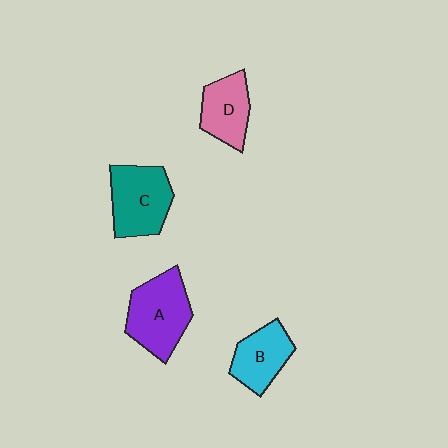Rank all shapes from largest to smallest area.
From largest to smallest: A (purple), C (teal), B (cyan), D (pink).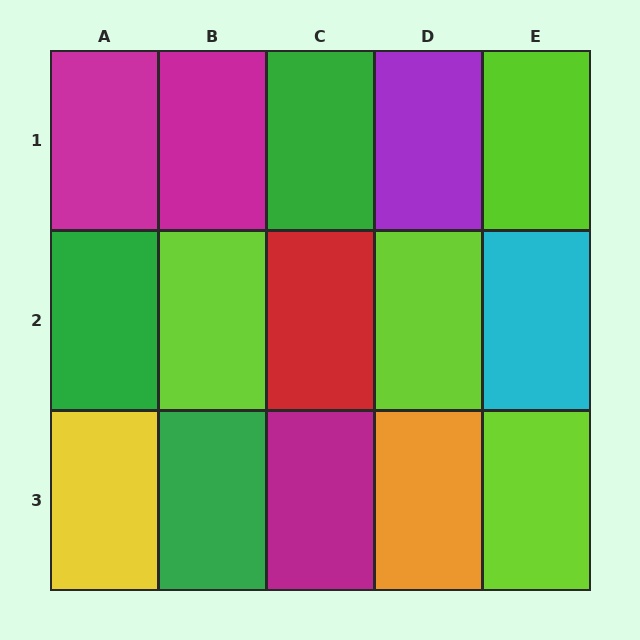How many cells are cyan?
1 cell is cyan.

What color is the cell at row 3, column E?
Lime.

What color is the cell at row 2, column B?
Lime.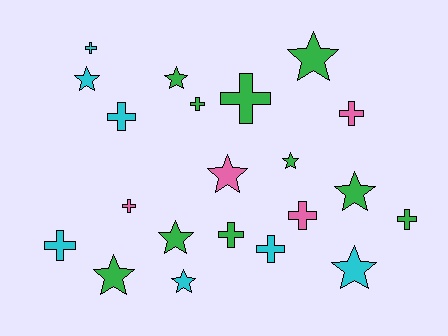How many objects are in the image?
There are 21 objects.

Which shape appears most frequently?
Cross, with 11 objects.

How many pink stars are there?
There is 1 pink star.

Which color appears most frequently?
Green, with 10 objects.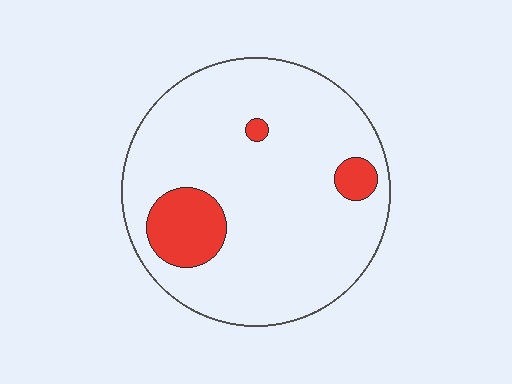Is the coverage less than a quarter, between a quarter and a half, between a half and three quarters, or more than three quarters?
Less than a quarter.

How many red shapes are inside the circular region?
3.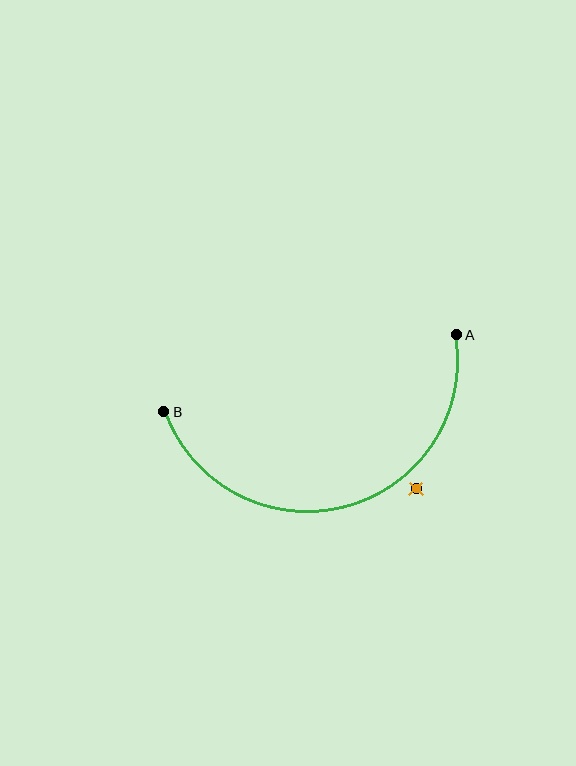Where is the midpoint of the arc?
The arc midpoint is the point on the curve farthest from the straight line joining A and B. It sits below that line.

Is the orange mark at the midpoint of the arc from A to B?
No — the orange mark does not lie on the arc at all. It sits slightly outside the curve.